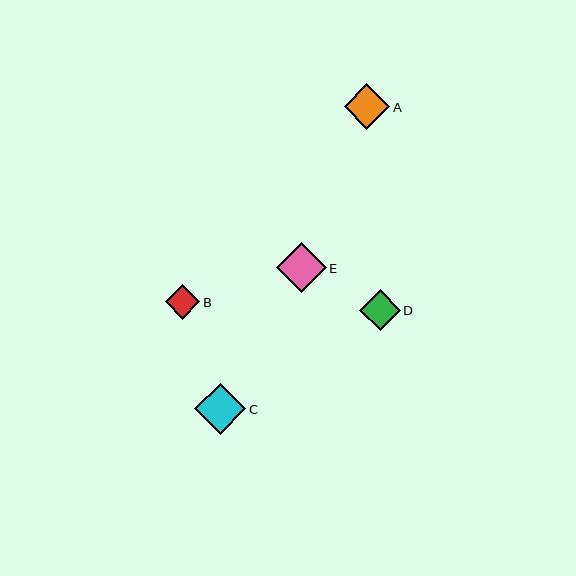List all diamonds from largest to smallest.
From largest to smallest: C, E, A, D, B.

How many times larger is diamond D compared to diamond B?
Diamond D is approximately 1.2 times the size of diamond B.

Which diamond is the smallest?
Diamond B is the smallest with a size of approximately 35 pixels.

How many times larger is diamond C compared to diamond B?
Diamond C is approximately 1.5 times the size of diamond B.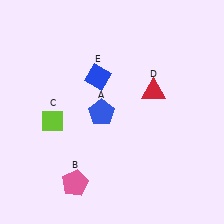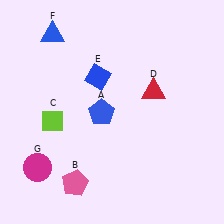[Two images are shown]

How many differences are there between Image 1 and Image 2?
There are 2 differences between the two images.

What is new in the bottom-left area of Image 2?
A magenta circle (G) was added in the bottom-left area of Image 2.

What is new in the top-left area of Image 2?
A blue triangle (F) was added in the top-left area of Image 2.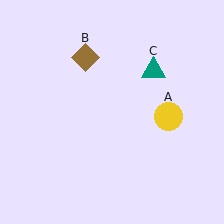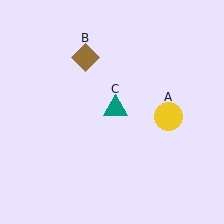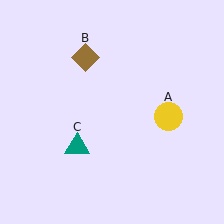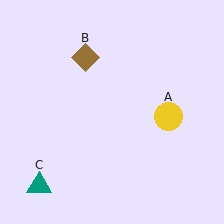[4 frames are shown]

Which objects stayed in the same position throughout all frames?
Yellow circle (object A) and brown diamond (object B) remained stationary.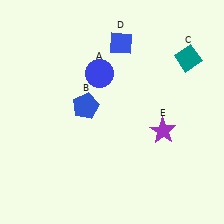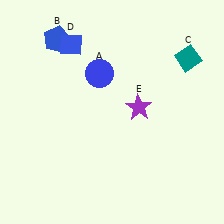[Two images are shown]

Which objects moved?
The objects that moved are: the blue pentagon (B), the blue diamond (D), the purple star (E).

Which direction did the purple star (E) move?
The purple star (E) moved left.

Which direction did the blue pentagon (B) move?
The blue pentagon (B) moved up.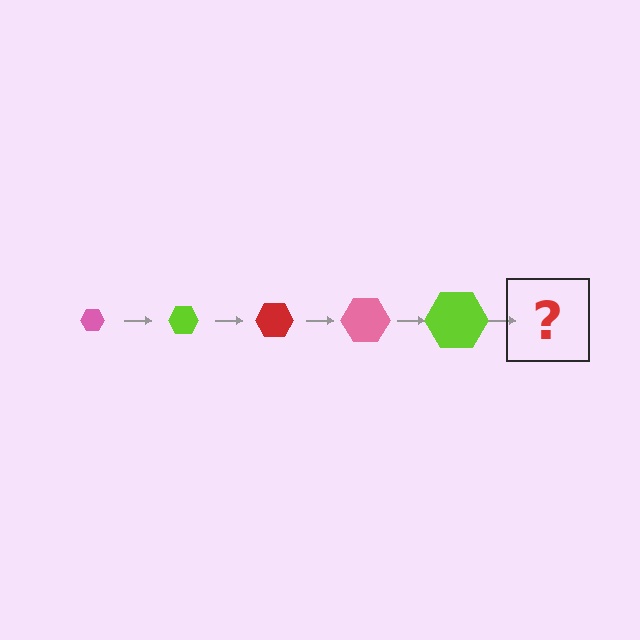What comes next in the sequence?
The next element should be a red hexagon, larger than the previous one.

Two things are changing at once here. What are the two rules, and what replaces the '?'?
The two rules are that the hexagon grows larger each step and the color cycles through pink, lime, and red. The '?' should be a red hexagon, larger than the previous one.